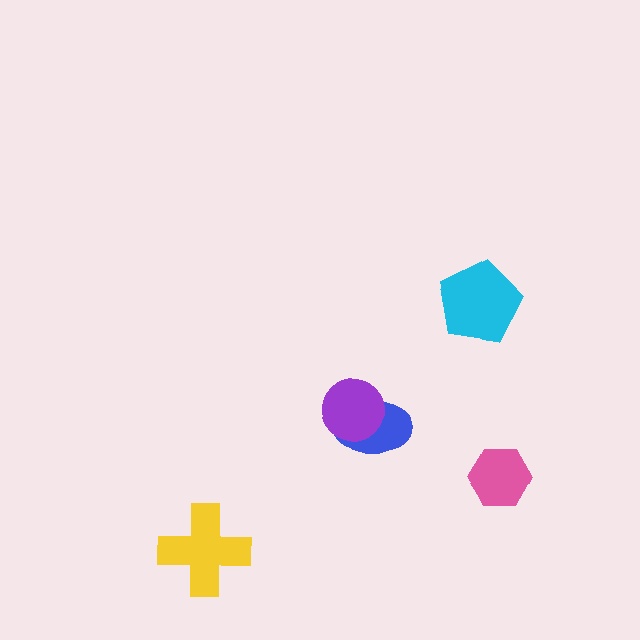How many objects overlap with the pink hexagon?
0 objects overlap with the pink hexagon.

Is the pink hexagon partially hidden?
No, no other shape covers it.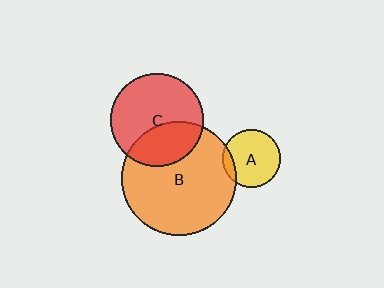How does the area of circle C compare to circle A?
Approximately 2.6 times.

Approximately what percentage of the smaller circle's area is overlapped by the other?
Approximately 10%.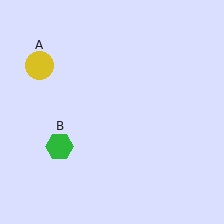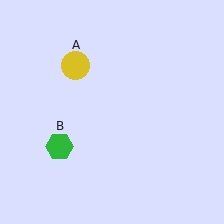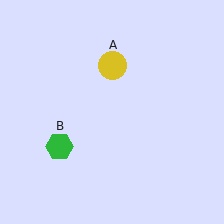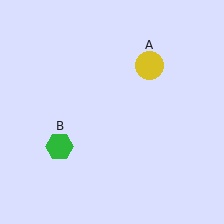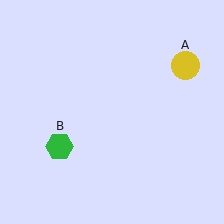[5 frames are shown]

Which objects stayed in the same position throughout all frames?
Green hexagon (object B) remained stationary.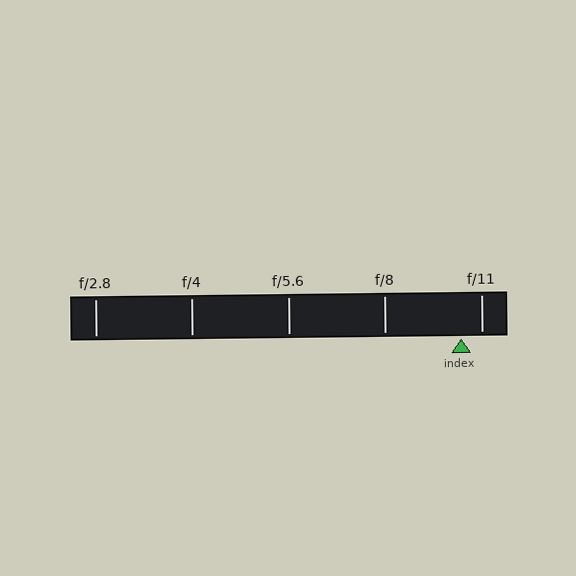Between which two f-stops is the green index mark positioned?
The index mark is between f/8 and f/11.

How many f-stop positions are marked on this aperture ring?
There are 5 f-stop positions marked.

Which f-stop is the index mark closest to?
The index mark is closest to f/11.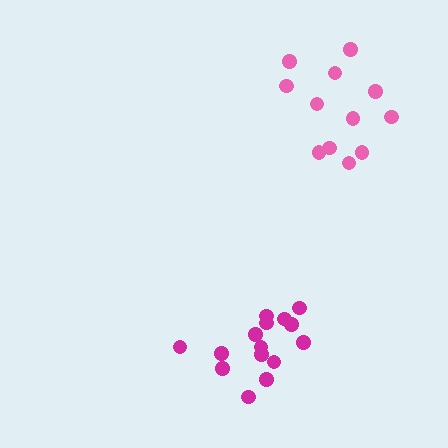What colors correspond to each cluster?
The clusters are colored: pink, magenta.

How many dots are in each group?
Group 1: 12 dots, Group 2: 15 dots (27 total).